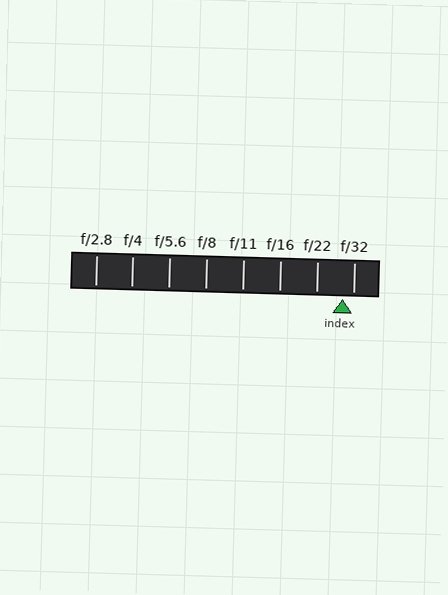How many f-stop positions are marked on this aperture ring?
There are 8 f-stop positions marked.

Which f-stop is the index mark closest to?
The index mark is closest to f/32.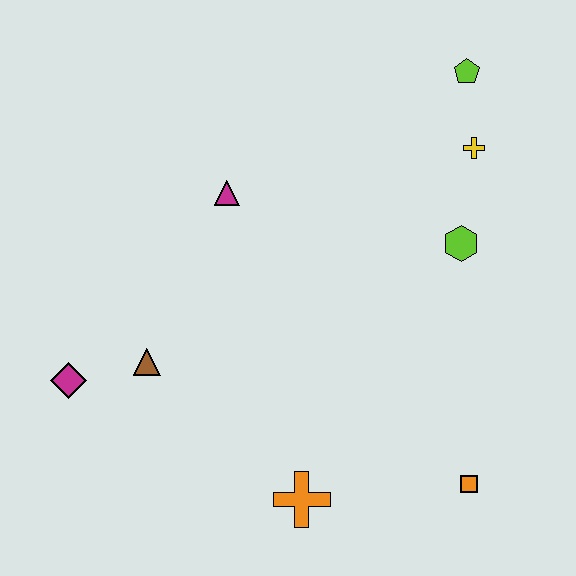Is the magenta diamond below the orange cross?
No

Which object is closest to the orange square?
The orange cross is closest to the orange square.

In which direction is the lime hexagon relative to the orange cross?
The lime hexagon is above the orange cross.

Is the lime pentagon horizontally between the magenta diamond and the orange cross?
No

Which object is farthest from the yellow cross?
The magenta diamond is farthest from the yellow cross.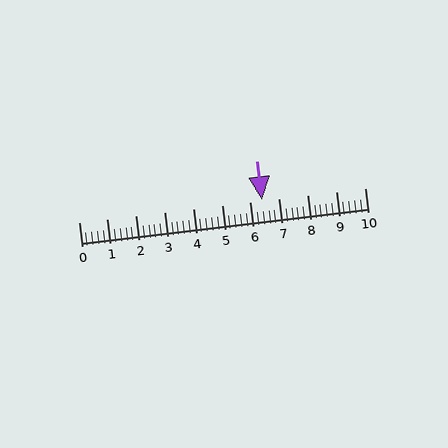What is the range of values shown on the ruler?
The ruler shows values from 0 to 10.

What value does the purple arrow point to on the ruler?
The purple arrow points to approximately 6.4.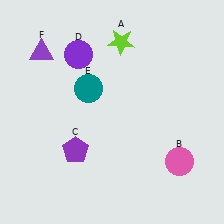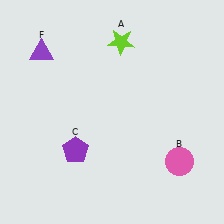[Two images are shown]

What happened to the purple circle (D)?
The purple circle (D) was removed in Image 2. It was in the top-left area of Image 1.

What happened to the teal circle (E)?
The teal circle (E) was removed in Image 2. It was in the top-left area of Image 1.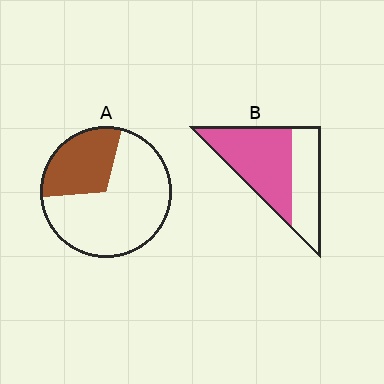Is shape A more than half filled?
No.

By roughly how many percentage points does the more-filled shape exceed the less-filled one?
By roughly 30 percentage points (B over A).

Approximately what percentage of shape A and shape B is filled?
A is approximately 30% and B is approximately 60%.